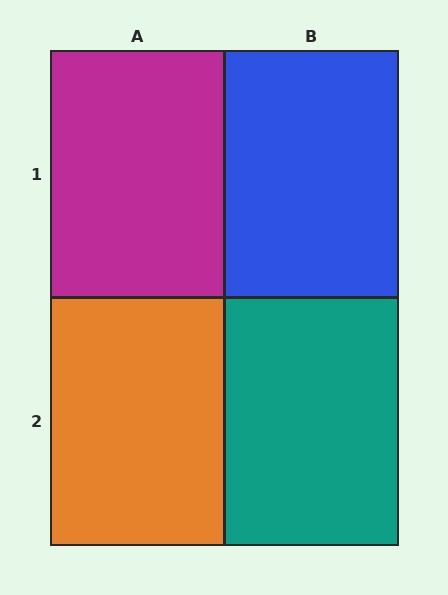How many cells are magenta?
1 cell is magenta.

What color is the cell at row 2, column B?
Teal.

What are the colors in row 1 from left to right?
Magenta, blue.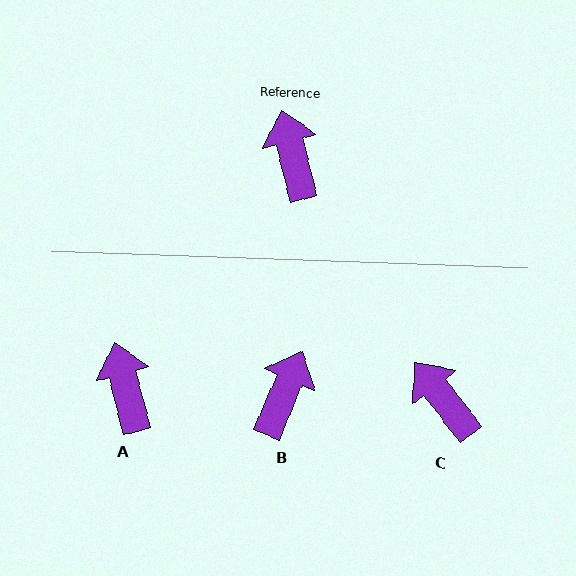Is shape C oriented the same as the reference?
No, it is off by about 24 degrees.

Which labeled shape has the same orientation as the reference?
A.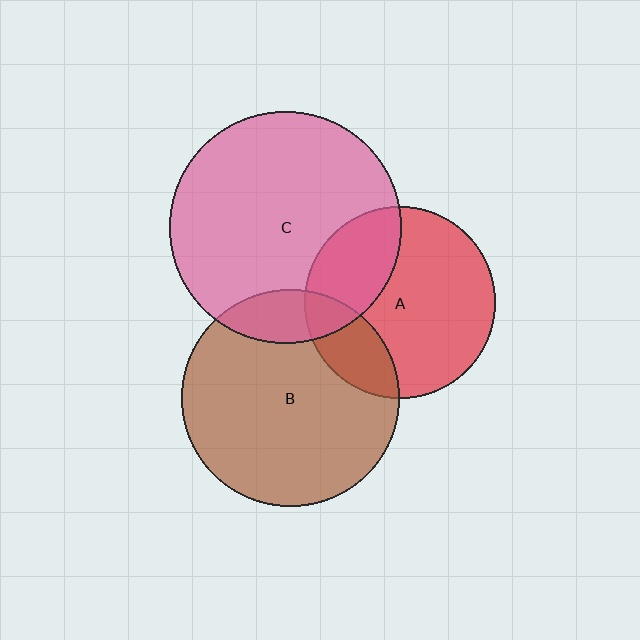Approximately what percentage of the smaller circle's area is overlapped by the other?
Approximately 15%.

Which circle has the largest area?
Circle C (pink).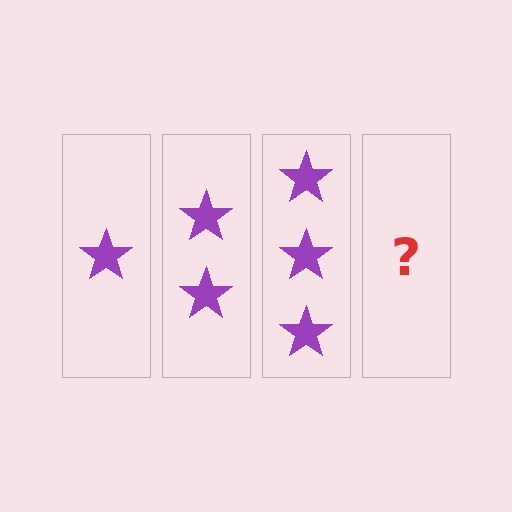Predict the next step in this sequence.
The next step is 4 stars.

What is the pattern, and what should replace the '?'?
The pattern is that each step adds one more star. The '?' should be 4 stars.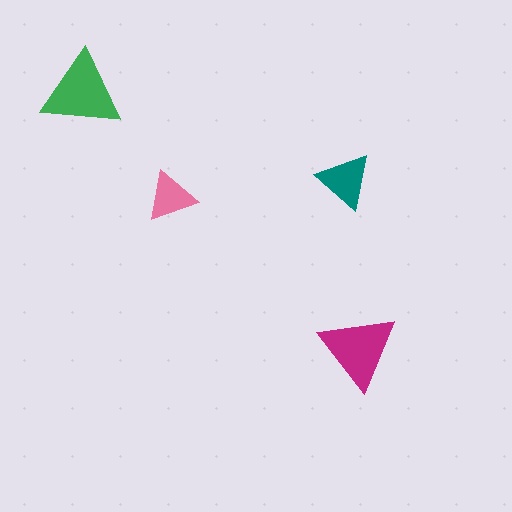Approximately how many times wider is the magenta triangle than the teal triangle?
About 1.5 times wider.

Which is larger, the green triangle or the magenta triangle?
The green one.